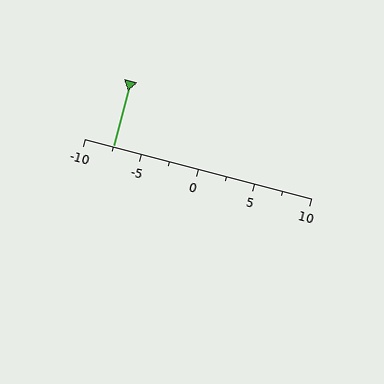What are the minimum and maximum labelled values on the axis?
The axis runs from -10 to 10.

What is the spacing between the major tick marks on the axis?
The major ticks are spaced 5 apart.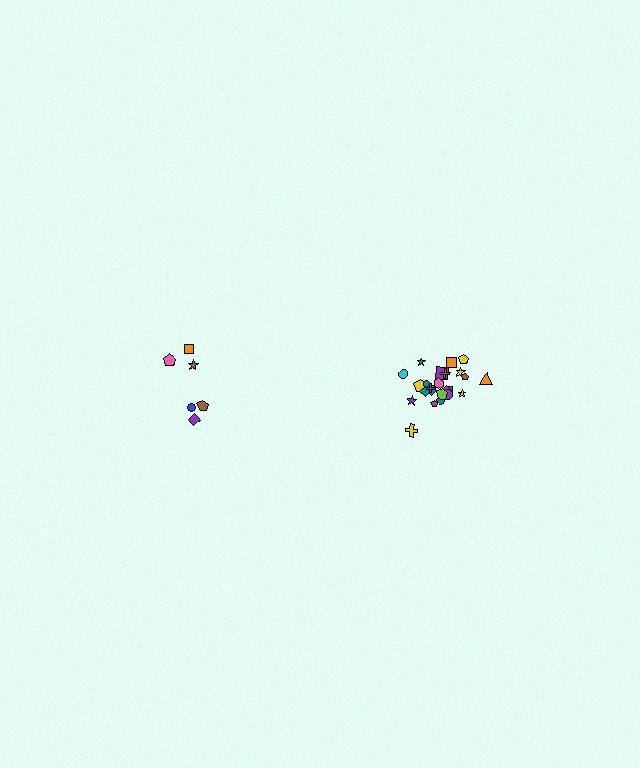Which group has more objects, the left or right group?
The right group.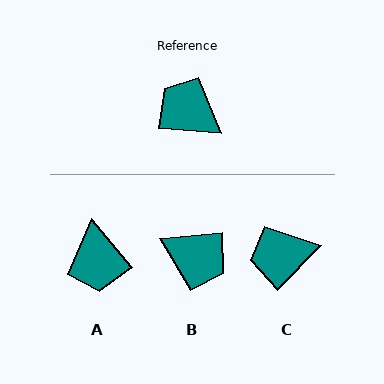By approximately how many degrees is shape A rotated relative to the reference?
Approximately 134 degrees counter-clockwise.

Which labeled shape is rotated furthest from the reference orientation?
B, about 170 degrees away.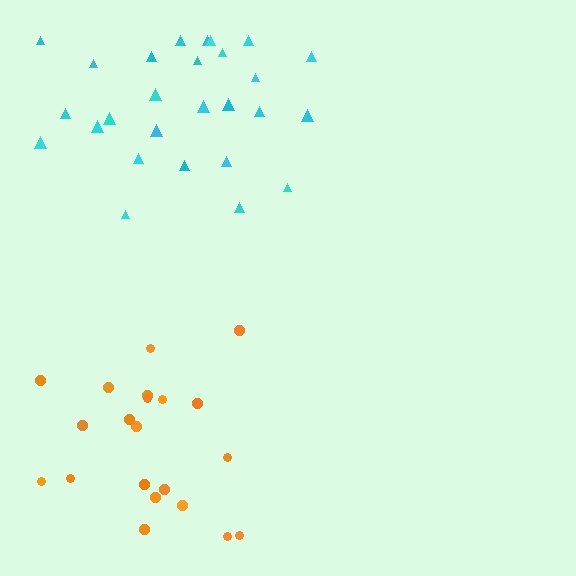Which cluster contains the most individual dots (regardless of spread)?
Cyan (27).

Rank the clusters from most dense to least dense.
cyan, orange.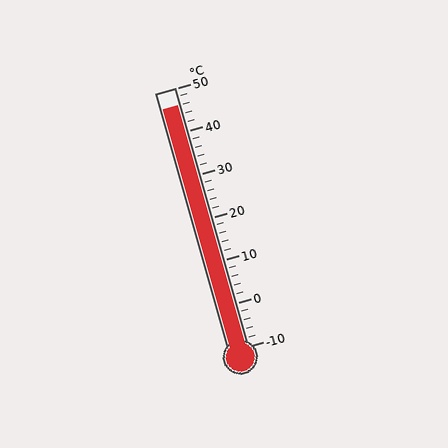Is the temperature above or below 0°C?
The temperature is above 0°C.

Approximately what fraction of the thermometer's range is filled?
The thermometer is filled to approximately 95% of its range.